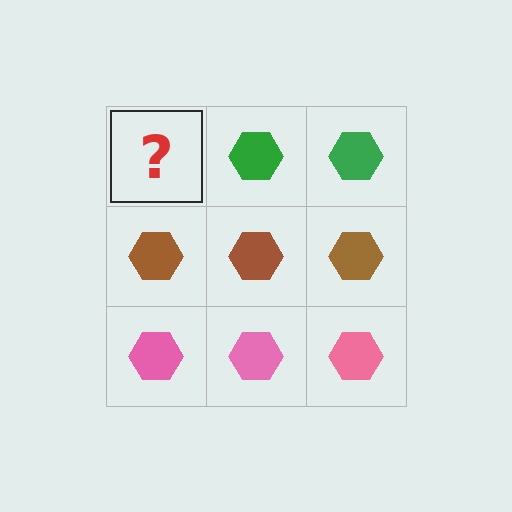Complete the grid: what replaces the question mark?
The question mark should be replaced with a green hexagon.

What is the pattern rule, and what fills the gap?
The rule is that each row has a consistent color. The gap should be filled with a green hexagon.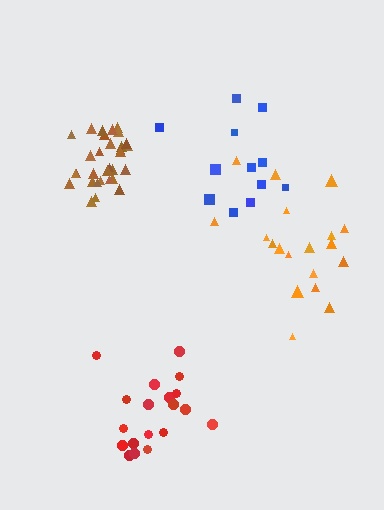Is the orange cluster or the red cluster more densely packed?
Red.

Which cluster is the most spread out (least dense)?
Blue.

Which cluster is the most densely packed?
Brown.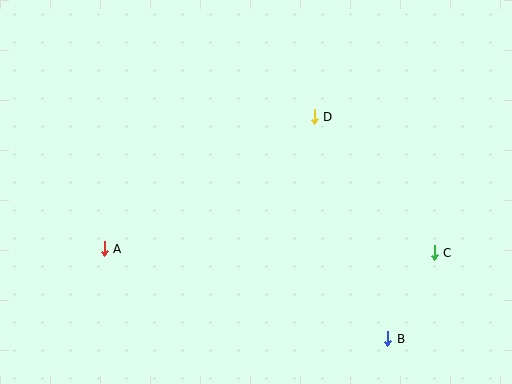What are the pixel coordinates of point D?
Point D is at (314, 117).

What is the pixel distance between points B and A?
The distance between B and A is 297 pixels.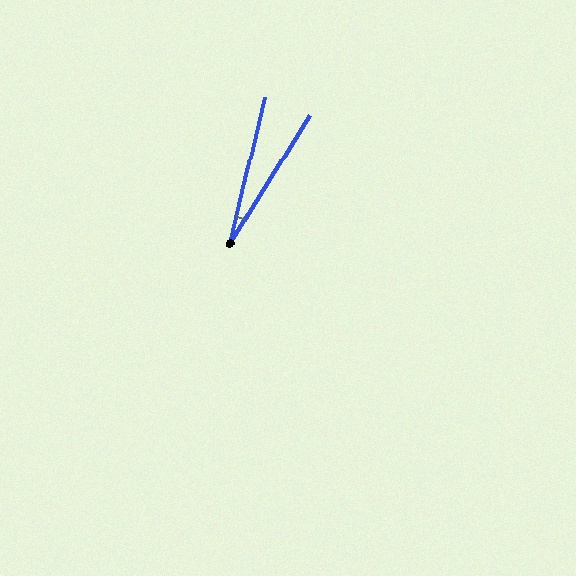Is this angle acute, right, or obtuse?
It is acute.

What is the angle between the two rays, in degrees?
Approximately 18 degrees.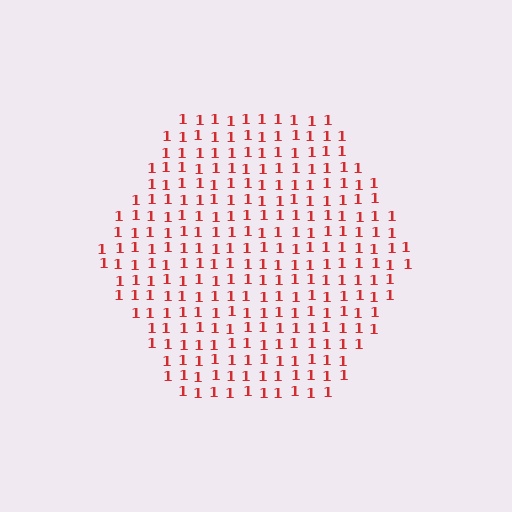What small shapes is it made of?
It is made of small digit 1's.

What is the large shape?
The large shape is a hexagon.